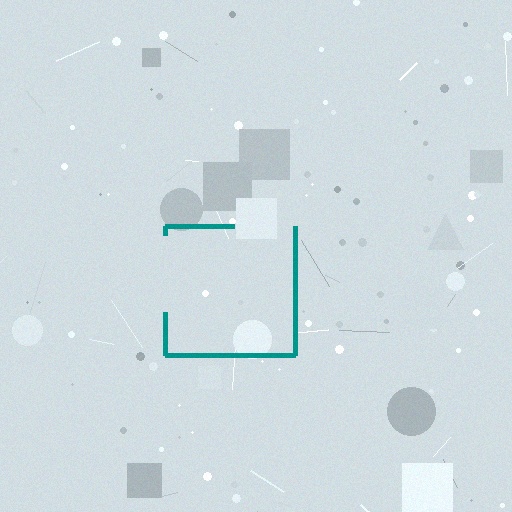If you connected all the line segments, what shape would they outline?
They would outline a square.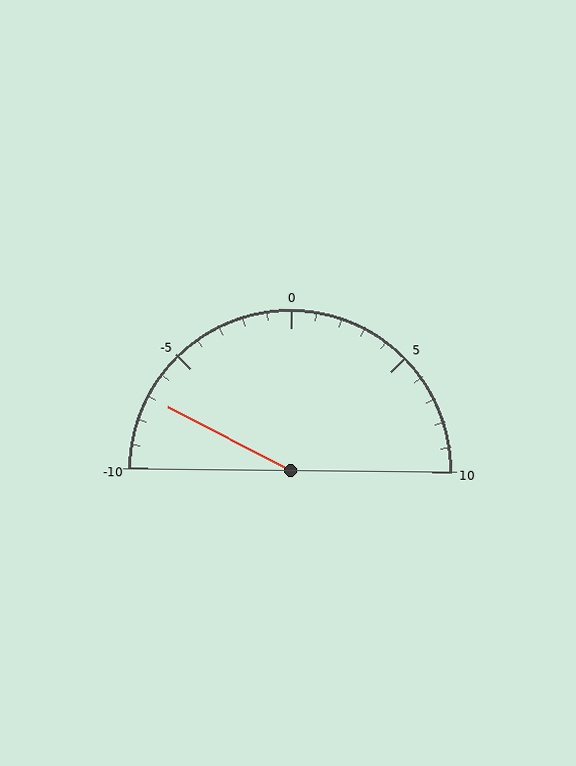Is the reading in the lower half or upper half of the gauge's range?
The reading is in the lower half of the range (-10 to 10).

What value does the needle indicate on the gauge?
The needle indicates approximately -7.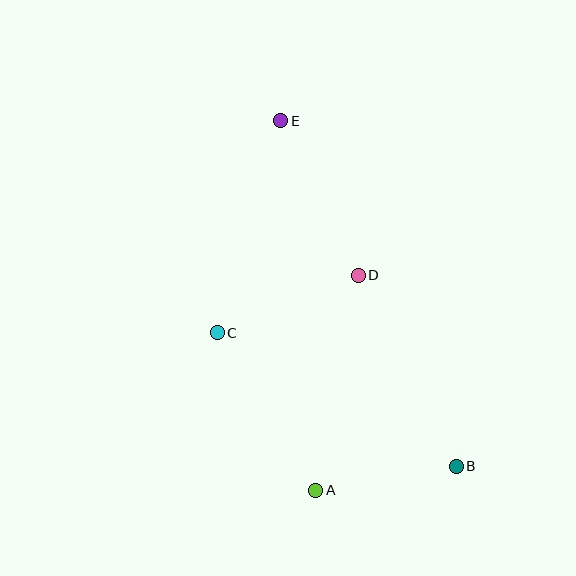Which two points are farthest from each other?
Points B and E are farthest from each other.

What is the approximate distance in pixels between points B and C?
The distance between B and C is approximately 274 pixels.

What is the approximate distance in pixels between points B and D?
The distance between B and D is approximately 214 pixels.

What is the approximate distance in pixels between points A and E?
The distance between A and E is approximately 371 pixels.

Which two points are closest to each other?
Points A and B are closest to each other.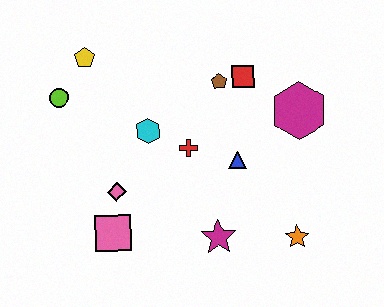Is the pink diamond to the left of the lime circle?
No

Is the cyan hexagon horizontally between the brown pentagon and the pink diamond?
Yes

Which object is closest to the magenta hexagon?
The red square is closest to the magenta hexagon.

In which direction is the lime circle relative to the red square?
The lime circle is to the left of the red square.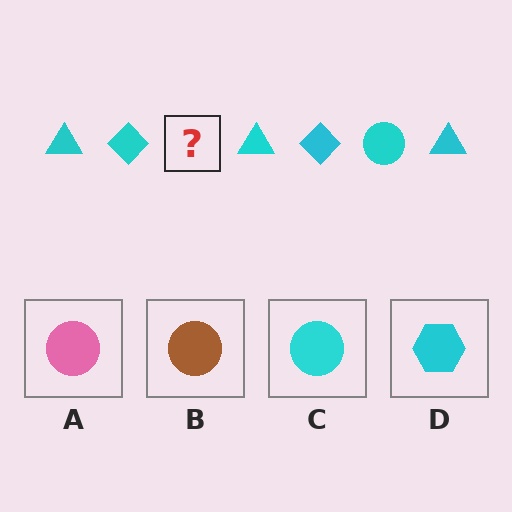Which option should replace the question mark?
Option C.